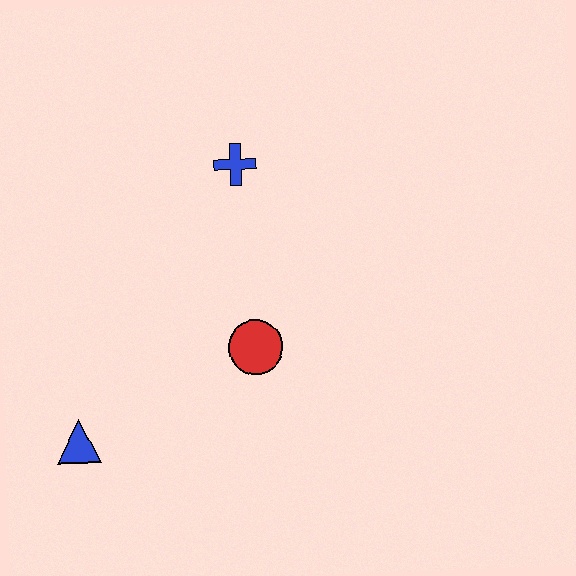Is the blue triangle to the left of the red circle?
Yes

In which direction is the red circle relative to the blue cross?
The red circle is below the blue cross.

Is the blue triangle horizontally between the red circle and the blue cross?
No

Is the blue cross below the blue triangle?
No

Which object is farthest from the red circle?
The blue triangle is farthest from the red circle.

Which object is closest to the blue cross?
The red circle is closest to the blue cross.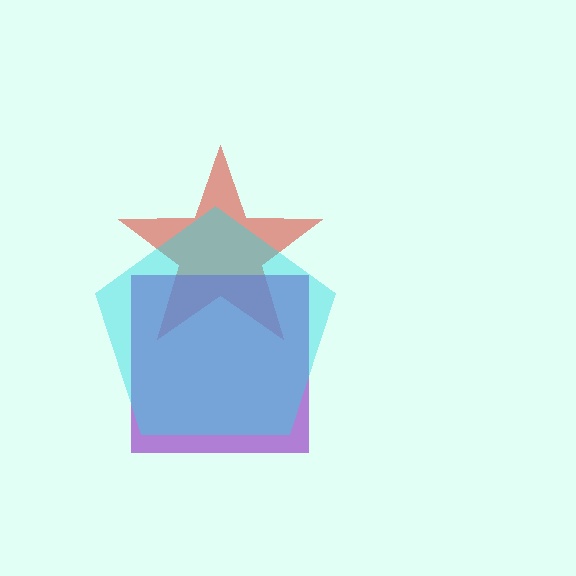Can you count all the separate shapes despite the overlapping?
Yes, there are 3 separate shapes.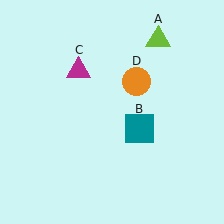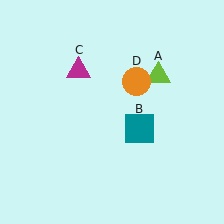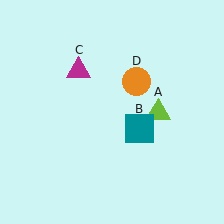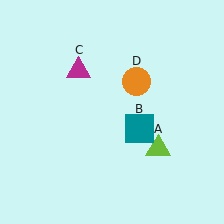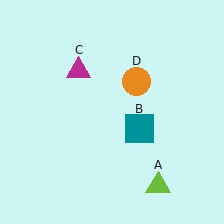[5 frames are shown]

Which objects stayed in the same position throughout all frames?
Teal square (object B) and magenta triangle (object C) and orange circle (object D) remained stationary.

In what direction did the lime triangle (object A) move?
The lime triangle (object A) moved down.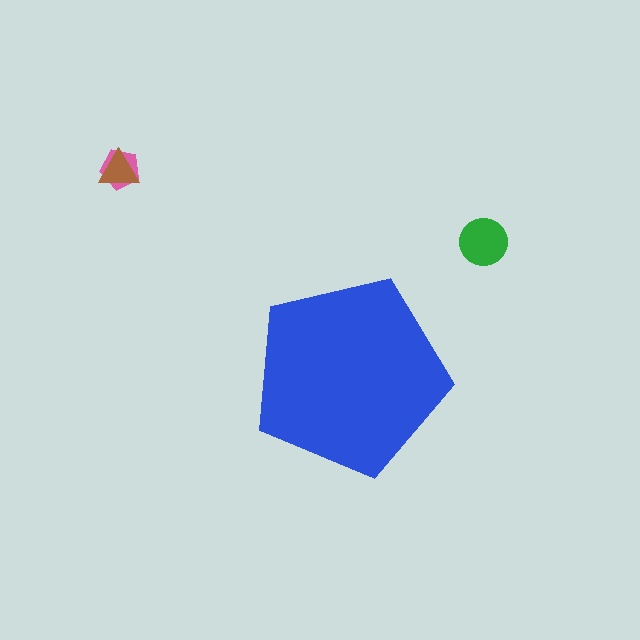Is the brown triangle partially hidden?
No, the brown triangle is fully visible.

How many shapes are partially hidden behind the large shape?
0 shapes are partially hidden.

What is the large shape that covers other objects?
A blue pentagon.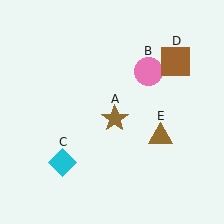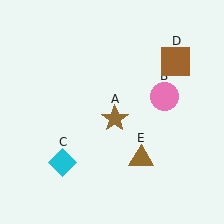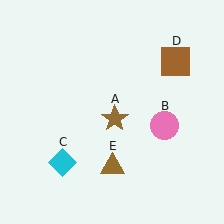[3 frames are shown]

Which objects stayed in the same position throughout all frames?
Brown star (object A) and cyan diamond (object C) and brown square (object D) remained stationary.